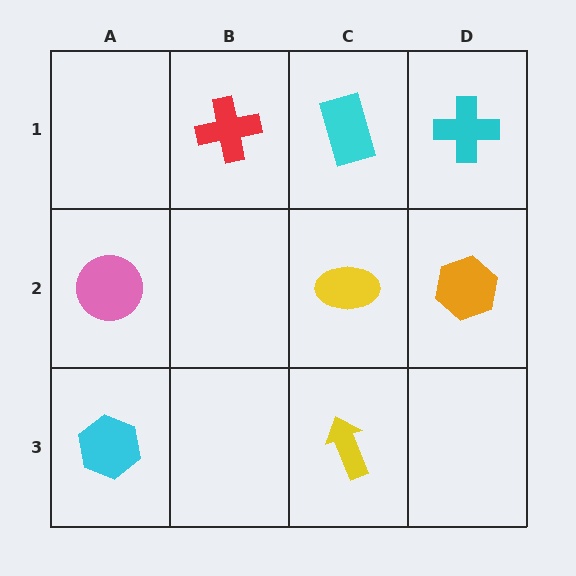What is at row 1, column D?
A cyan cross.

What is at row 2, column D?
An orange hexagon.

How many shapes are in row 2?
3 shapes.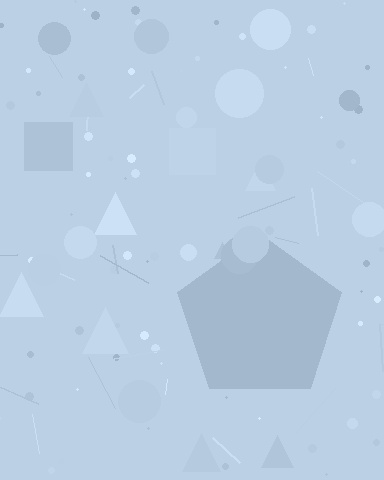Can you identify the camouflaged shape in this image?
The camouflaged shape is a pentagon.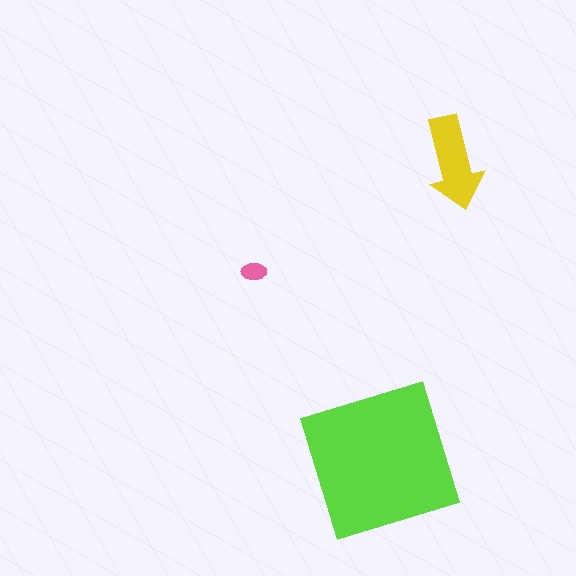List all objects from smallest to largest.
The pink ellipse, the yellow arrow, the lime square.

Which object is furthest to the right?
The yellow arrow is rightmost.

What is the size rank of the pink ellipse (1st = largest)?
3rd.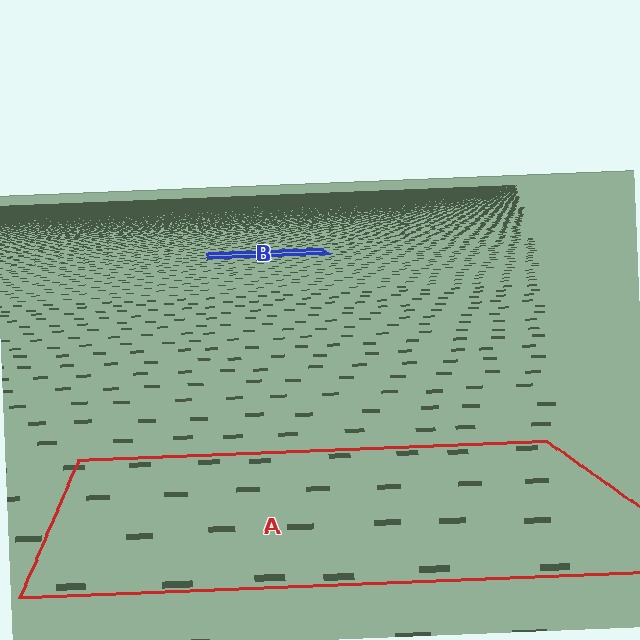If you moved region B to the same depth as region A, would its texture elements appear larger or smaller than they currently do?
They would appear larger. At a closer depth, the same texture elements are projected at a bigger on-screen size.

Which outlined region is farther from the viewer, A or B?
Region B is farther from the viewer — the texture elements inside it appear smaller and more densely packed.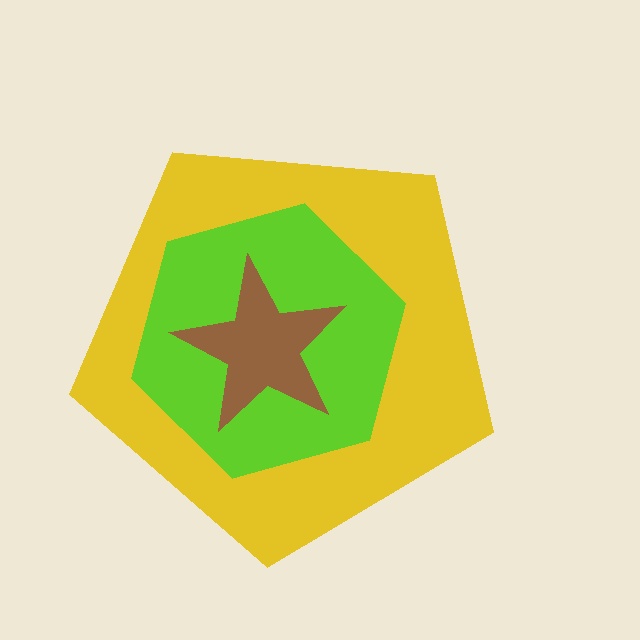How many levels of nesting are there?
3.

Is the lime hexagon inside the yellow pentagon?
Yes.